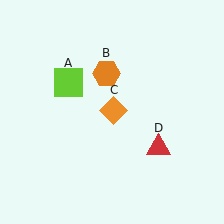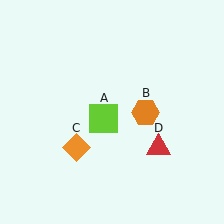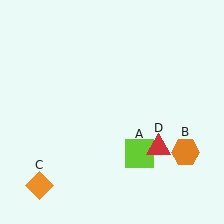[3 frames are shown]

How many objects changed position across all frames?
3 objects changed position: lime square (object A), orange hexagon (object B), orange diamond (object C).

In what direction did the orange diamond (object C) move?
The orange diamond (object C) moved down and to the left.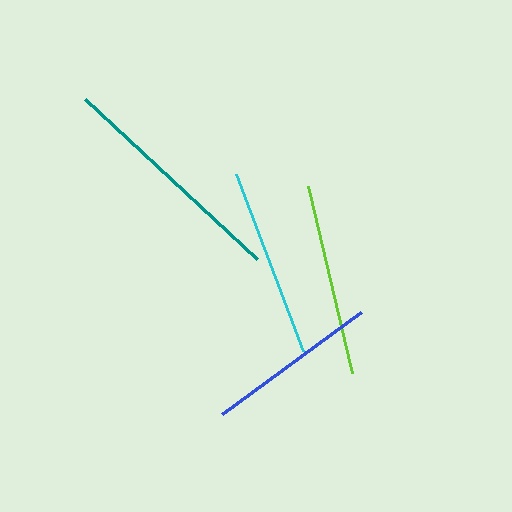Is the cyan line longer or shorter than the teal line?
The teal line is longer than the cyan line.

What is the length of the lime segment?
The lime segment is approximately 192 pixels long.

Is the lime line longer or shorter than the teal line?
The teal line is longer than the lime line.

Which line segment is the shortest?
The blue line is the shortest at approximately 172 pixels.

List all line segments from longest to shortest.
From longest to shortest: teal, lime, cyan, blue.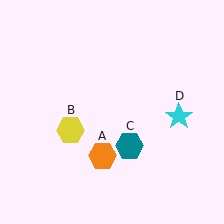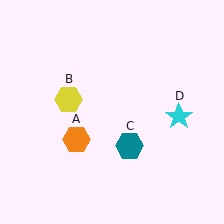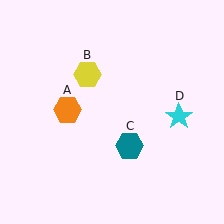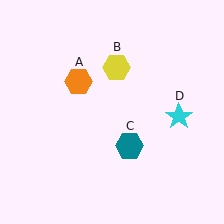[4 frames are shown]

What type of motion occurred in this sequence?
The orange hexagon (object A), yellow hexagon (object B) rotated clockwise around the center of the scene.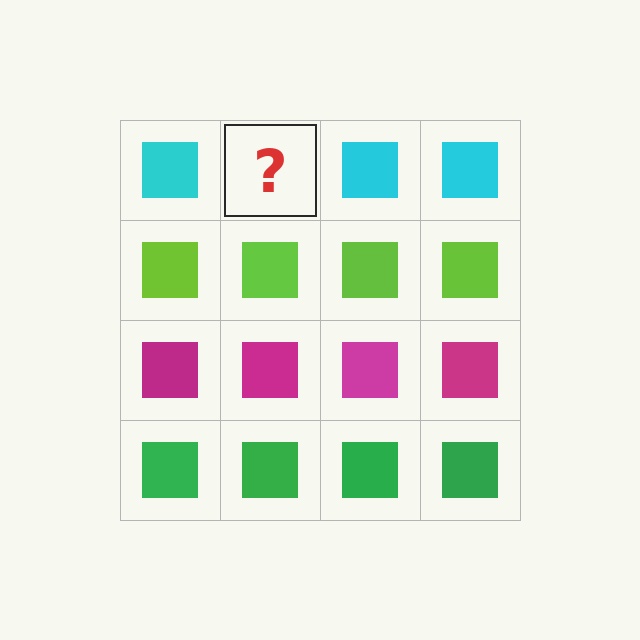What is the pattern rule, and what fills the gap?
The rule is that each row has a consistent color. The gap should be filled with a cyan square.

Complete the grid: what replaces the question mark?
The question mark should be replaced with a cyan square.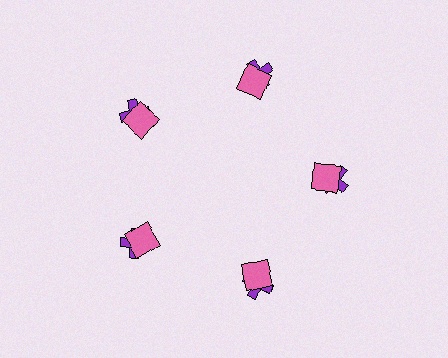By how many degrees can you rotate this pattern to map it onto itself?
The pattern maps onto itself every 72 degrees of rotation.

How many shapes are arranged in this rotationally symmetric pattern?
There are 10 shapes, arranged in 5 groups of 2.